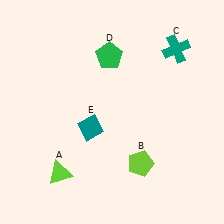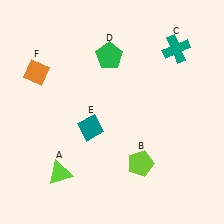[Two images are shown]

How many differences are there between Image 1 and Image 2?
There is 1 difference between the two images.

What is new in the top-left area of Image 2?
An orange diamond (F) was added in the top-left area of Image 2.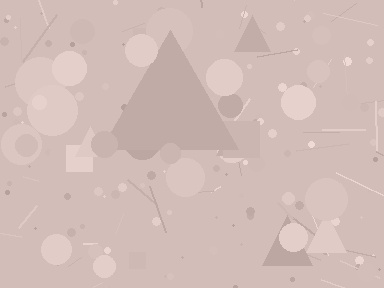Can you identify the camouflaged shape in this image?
The camouflaged shape is a triangle.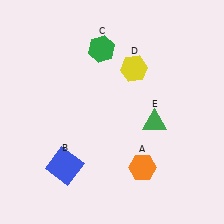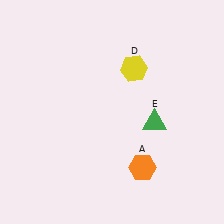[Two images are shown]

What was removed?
The blue square (B), the green hexagon (C) were removed in Image 2.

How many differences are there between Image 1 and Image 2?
There are 2 differences between the two images.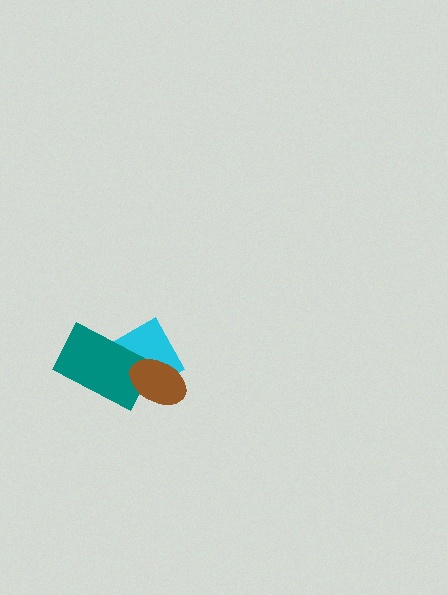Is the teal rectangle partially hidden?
Yes, it is partially covered by another shape.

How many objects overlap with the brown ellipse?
2 objects overlap with the brown ellipse.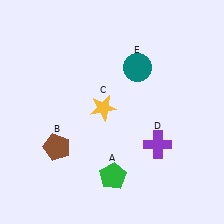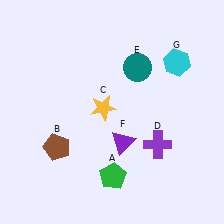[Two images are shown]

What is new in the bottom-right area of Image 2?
A purple triangle (F) was added in the bottom-right area of Image 2.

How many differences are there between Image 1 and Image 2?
There are 2 differences between the two images.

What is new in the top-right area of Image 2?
A cyan hexagon (G) was added in the top-right area of Image 2.